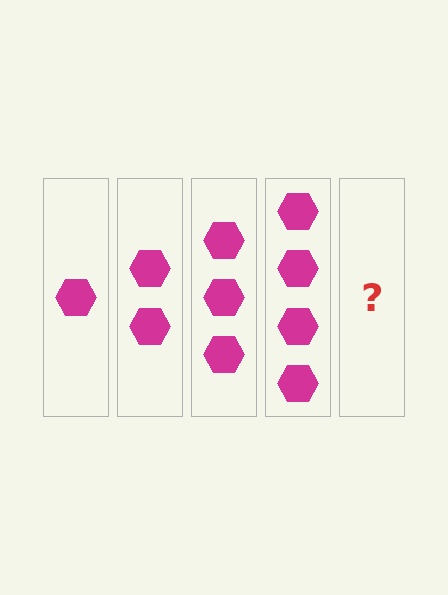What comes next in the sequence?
The next element should be 5 hexagons.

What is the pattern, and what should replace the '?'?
The pattern is that each step adds one more hexagon. The '?' should be 5 hexagons.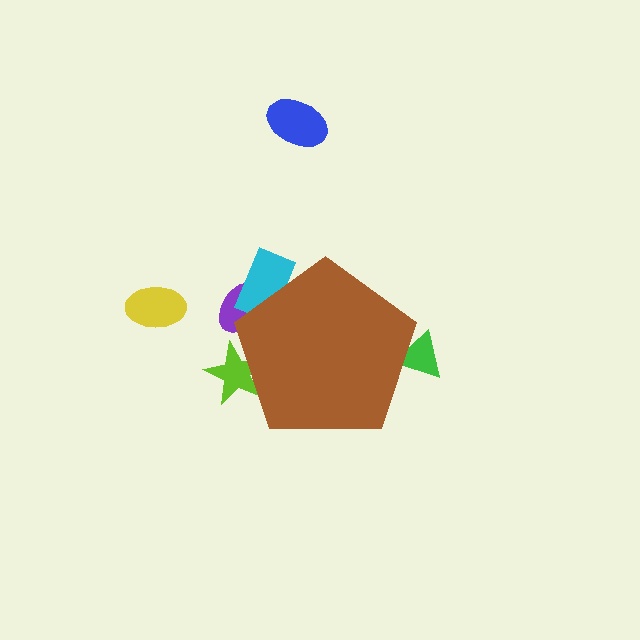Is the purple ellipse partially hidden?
Yes, the purple ellipse is partially hidden behind the brown pentagon.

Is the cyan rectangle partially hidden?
Yes, the cyan rectangle is partially hidden behind the brown pentagon.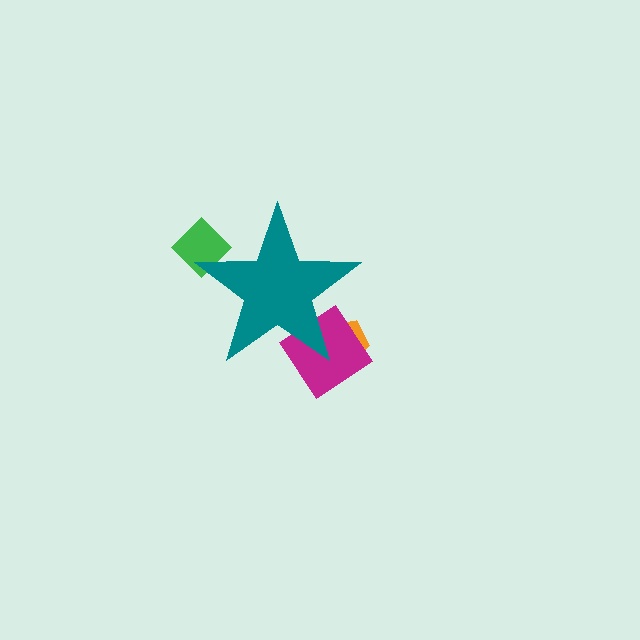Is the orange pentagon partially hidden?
Yes, the orange pentagon is partially hidden behind the teal star.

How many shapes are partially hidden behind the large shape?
3 shapes are partially hidden.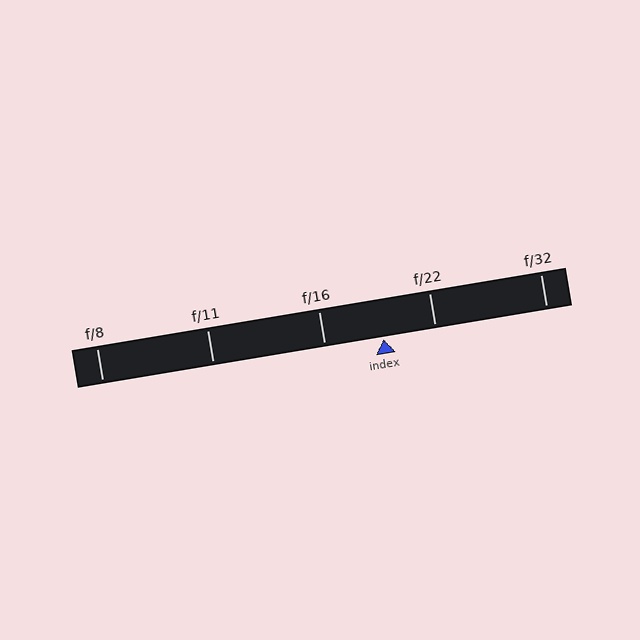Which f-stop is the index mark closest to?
The index mark is closest to f/22.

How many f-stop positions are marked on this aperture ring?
There are 5 f-stop positions marked.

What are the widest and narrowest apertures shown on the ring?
The widest aperture shown is f/8 and the narrowest is f/32.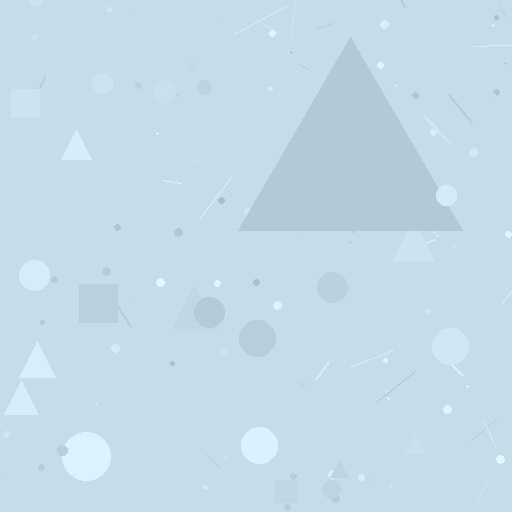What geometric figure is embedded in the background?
A triangle is embedded in the background.